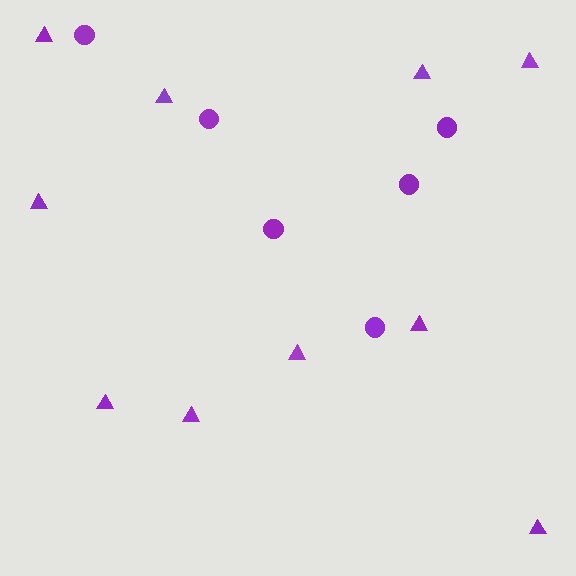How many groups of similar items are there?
There are 2 groups: one group of triangles (10) and one group of circles (6).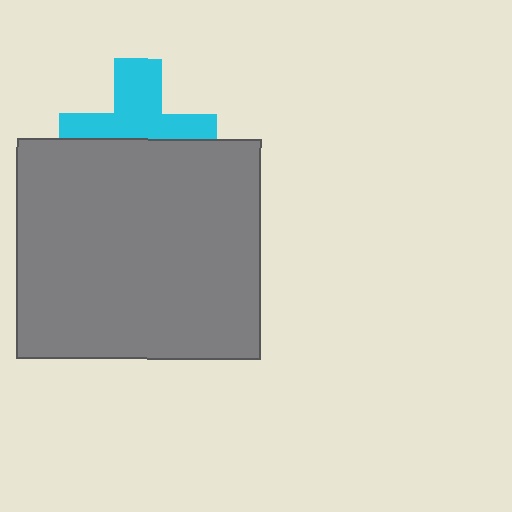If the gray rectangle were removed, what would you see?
You would see the complete cyan cross.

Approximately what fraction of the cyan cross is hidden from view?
Roughly 48% of the cyan cross is hidden behind the gray rectangle.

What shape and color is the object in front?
The object in front is a gray rectangle.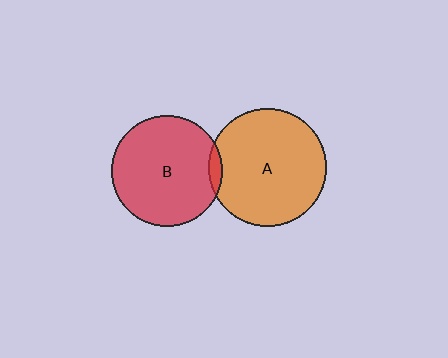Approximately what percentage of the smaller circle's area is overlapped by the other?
Approximately 5%.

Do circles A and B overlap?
Yes.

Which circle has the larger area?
Circle A (orange).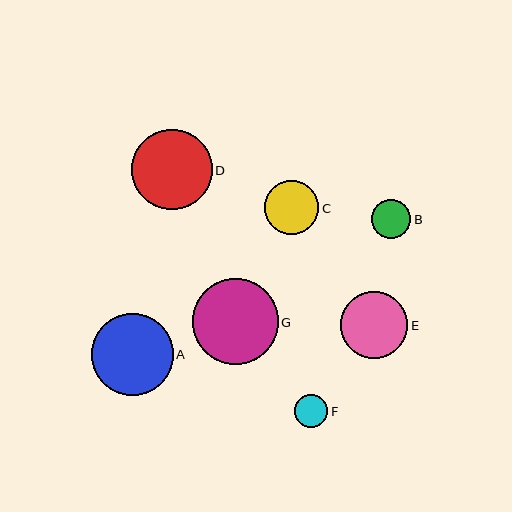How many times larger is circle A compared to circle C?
Circle A is approximately 1.5 times the size of circle C.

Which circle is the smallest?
Circle F is the smallest with a size of approximately 33 pixels.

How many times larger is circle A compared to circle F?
Circle A is approximately 2.5 times the size of circle F.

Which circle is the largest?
Circle G is the largest with a size of approximately 86 pixels.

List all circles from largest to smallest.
From largest to smallest: G, A, D, E, C, B, F.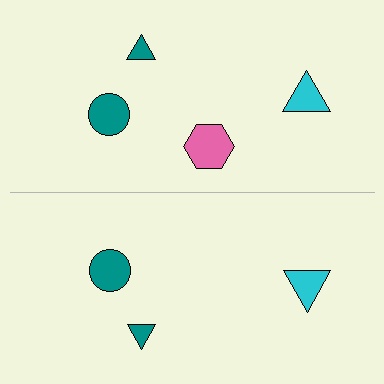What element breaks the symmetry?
A pink hexagon is missing from the bottom side.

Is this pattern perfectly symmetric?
No, the pattern is not perfectly symmetric. A pink hexagon is missing from the bottom side.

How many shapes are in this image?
There are 7 shapes in this image.